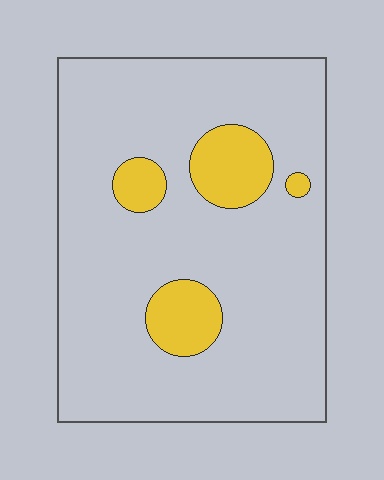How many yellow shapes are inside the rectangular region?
4.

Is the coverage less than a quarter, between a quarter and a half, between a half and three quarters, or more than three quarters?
Less than a quarter.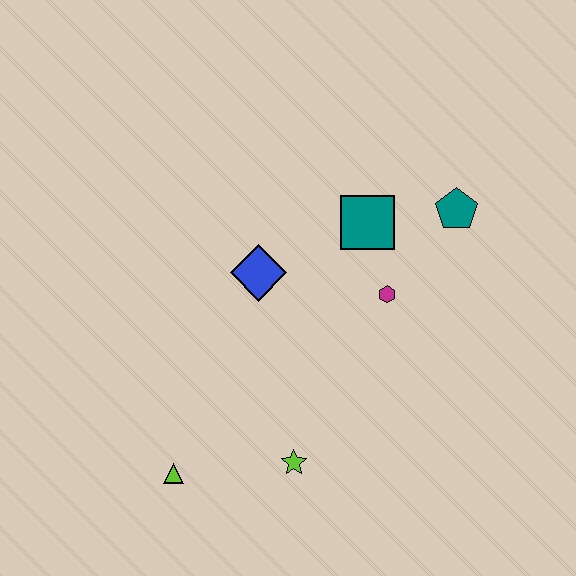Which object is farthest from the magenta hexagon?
The lime triangle is farthest from the magenta hexagon.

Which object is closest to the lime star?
The lime triangle is closest to the lime star.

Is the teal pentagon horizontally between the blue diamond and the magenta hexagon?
No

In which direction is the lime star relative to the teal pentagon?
The lime star is below the teal pentagon.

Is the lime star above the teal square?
No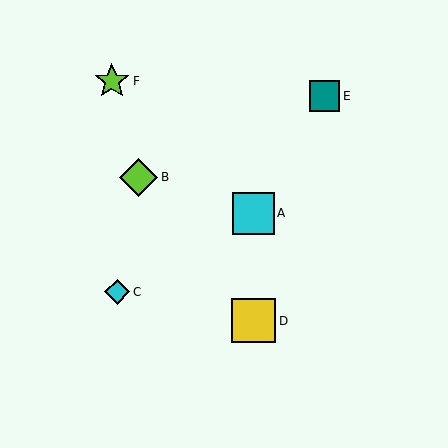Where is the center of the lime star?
The center of the lime star is at (112, 81).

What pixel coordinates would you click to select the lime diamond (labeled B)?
Click at (138, 177) to select the lime diamond B.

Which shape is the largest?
The yellow square (labeled D) is the largest.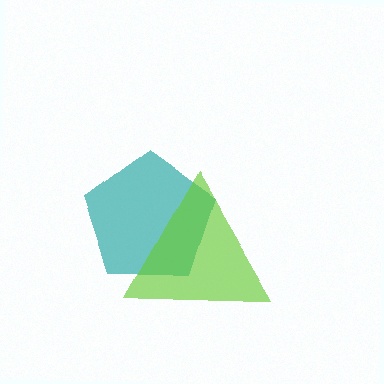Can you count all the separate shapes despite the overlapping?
Yes, there are 2 separate shapes.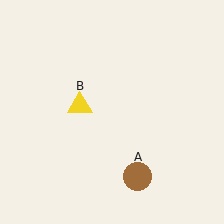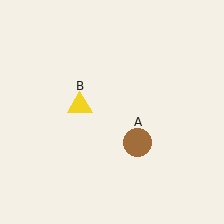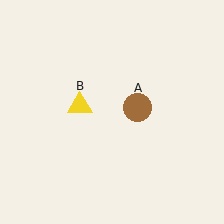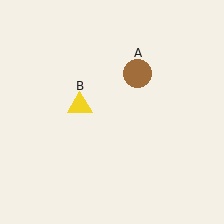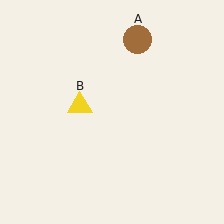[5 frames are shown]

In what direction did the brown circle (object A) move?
The brown circle (object A) moved up.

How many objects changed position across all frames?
1 object changed position: brown circle (object A).